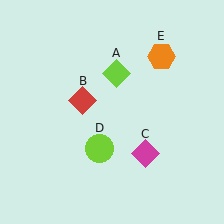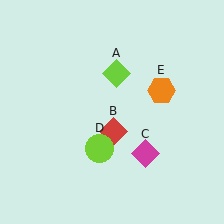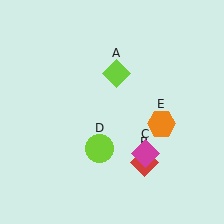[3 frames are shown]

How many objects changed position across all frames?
2 objects changed position: red diamond (object B), orange hexagon (object E).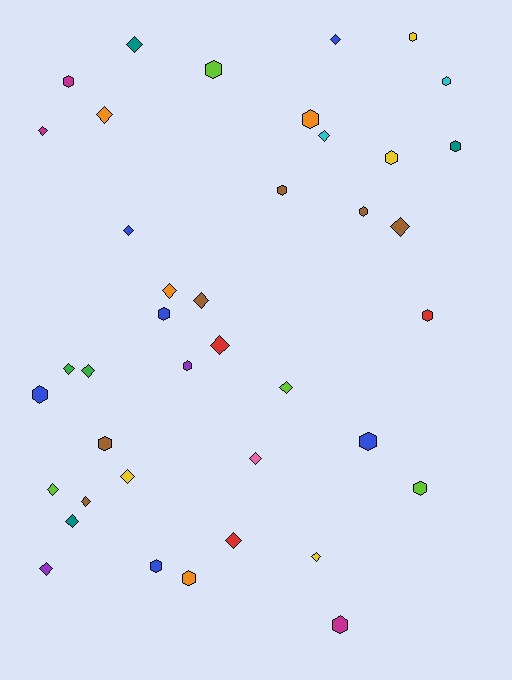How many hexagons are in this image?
There are 19 hexagons.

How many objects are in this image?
There are 40 objects.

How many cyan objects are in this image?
There are 2 cyan objects.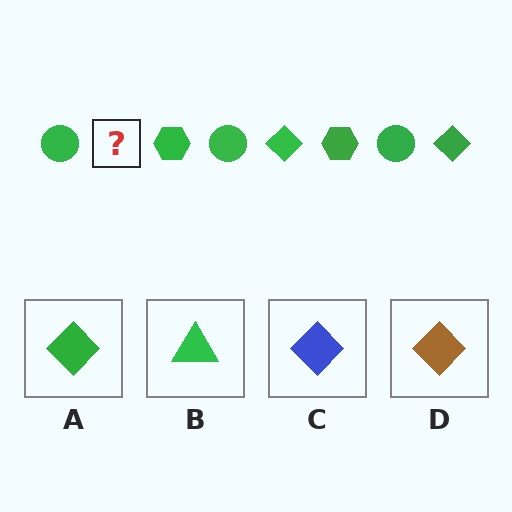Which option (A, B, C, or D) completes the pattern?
A.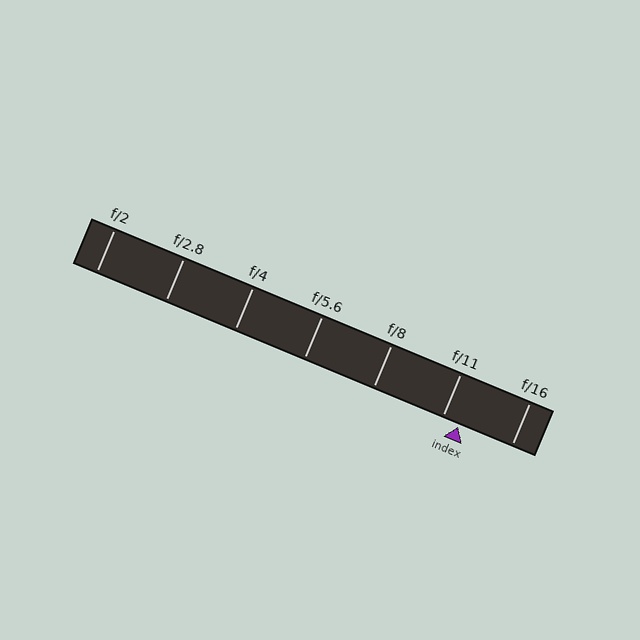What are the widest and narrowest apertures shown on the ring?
The widest aperture shown is f/2 and the narrowest is f/16.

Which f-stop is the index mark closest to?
The index mark is closest to f/11.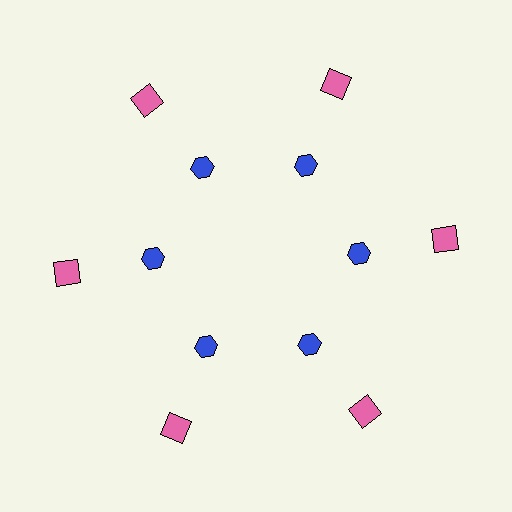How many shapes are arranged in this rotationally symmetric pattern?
There are 12 shapes, arranged in 6 groups of 2.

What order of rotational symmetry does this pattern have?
This pattern has 6-fold rotational symmetry.